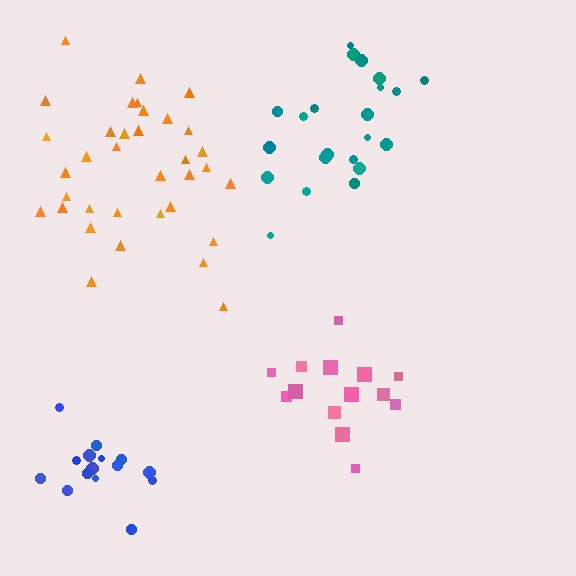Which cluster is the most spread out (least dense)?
Pink.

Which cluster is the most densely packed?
Blue.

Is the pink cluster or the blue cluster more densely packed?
Blue.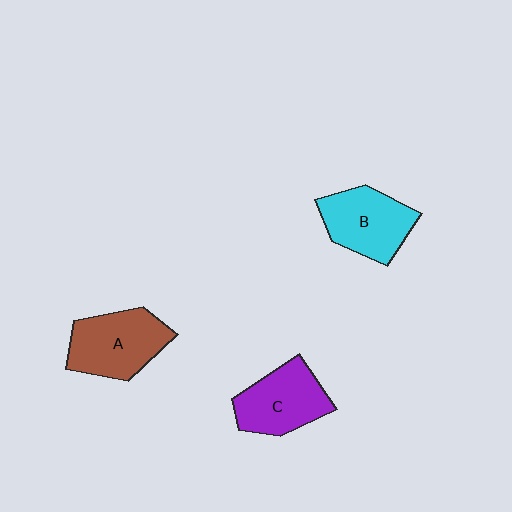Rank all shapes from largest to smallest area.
From largest to smallest: A (brown), B (cyan), C (purple).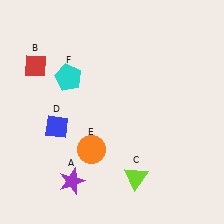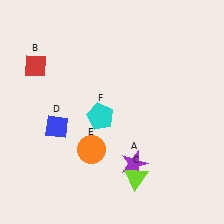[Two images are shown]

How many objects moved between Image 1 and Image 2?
2 objects moved between the two images.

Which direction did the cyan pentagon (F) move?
The cyan pentagon (F) moved down.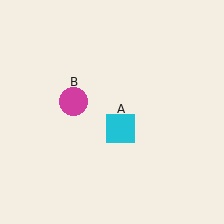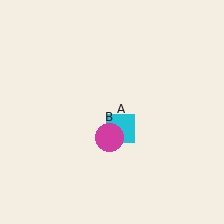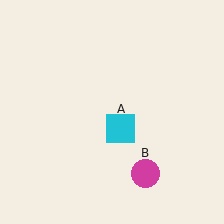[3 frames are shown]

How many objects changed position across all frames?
1 object changed position: magenta circle (object B).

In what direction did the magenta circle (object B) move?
The magenta circle (object B) moved down and to the right.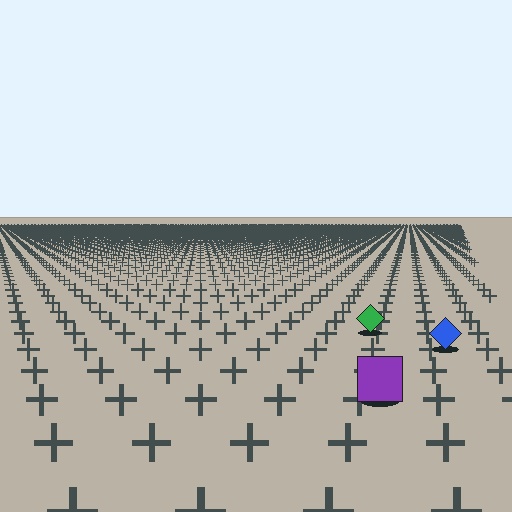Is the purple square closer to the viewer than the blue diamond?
Yes. The purple square is closer — you can tell from the texture gradient: the ground texture is coarser near it.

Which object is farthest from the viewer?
The green diamond is farthest from the viewer. It appears smaller and the ground texture around it is denser.